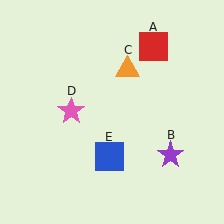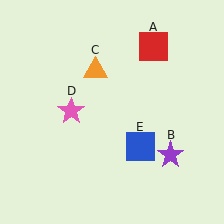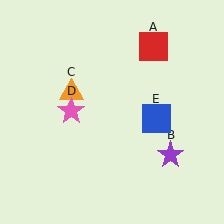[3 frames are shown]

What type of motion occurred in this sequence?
The orange triangle (object C), blue square (object E) rotated counterclockwise around the center of the scene.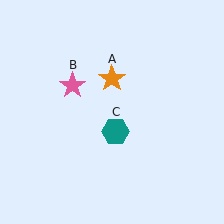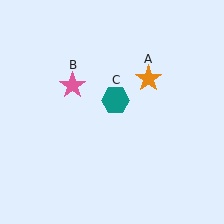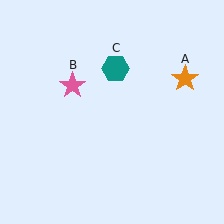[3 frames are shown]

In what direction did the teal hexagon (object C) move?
The teal hexagon (object C) moved up.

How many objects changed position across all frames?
2 objects changed position: orange star (object A), teal hexagon (object C).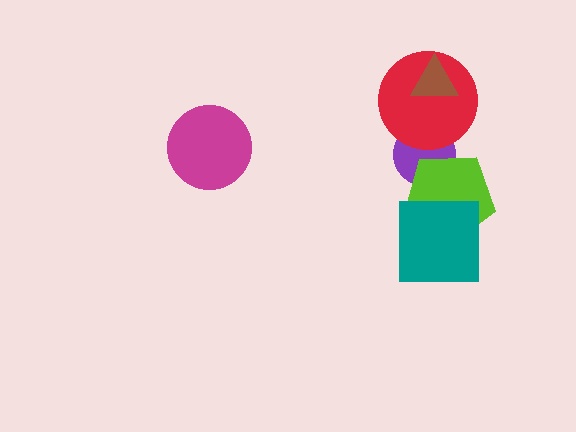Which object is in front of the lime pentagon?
The teal square is in front of the lime pentagon.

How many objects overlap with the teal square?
1 object overlaps with the teal square.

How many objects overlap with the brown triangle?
1 object overlaps with the brown triangle.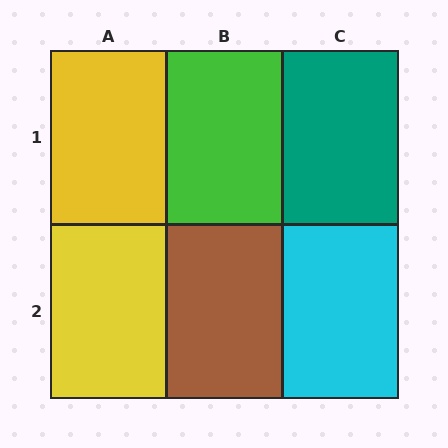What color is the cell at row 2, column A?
Yellow.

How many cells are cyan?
1 cell is cyan.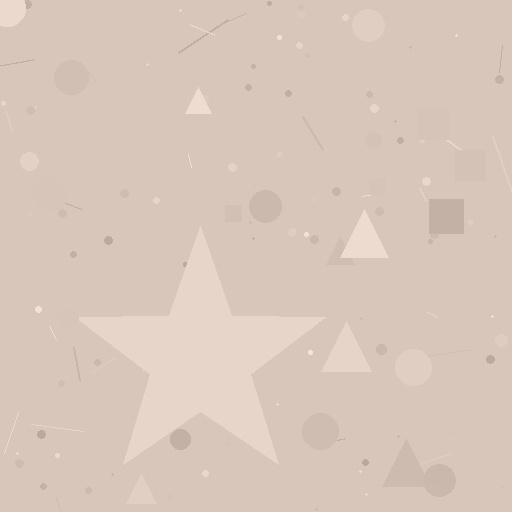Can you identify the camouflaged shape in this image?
The camouflaged shape is a star.